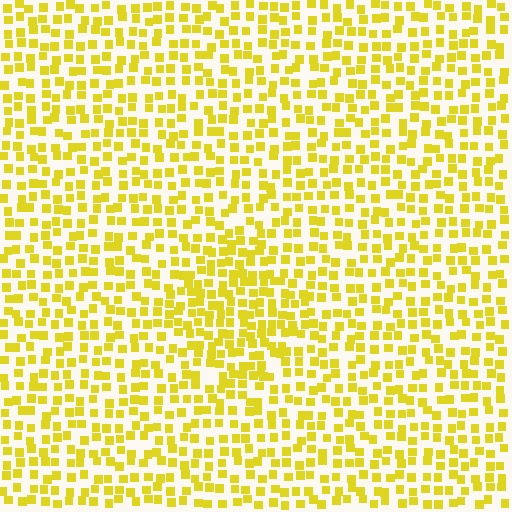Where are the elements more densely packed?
The elements are more densely packed inside the diamond boundary.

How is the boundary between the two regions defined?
The boundary is defined by a change in element density (approximately 1.5x ratio). All elements are the same color, size, and shape.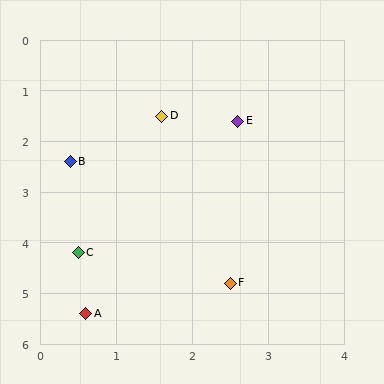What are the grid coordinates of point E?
Point E is at approximately (2.6, 1.6).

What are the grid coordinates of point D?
Point D is at approximately (1.6, 1.5).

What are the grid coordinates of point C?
Point C is at approximately (0.5, 4.2).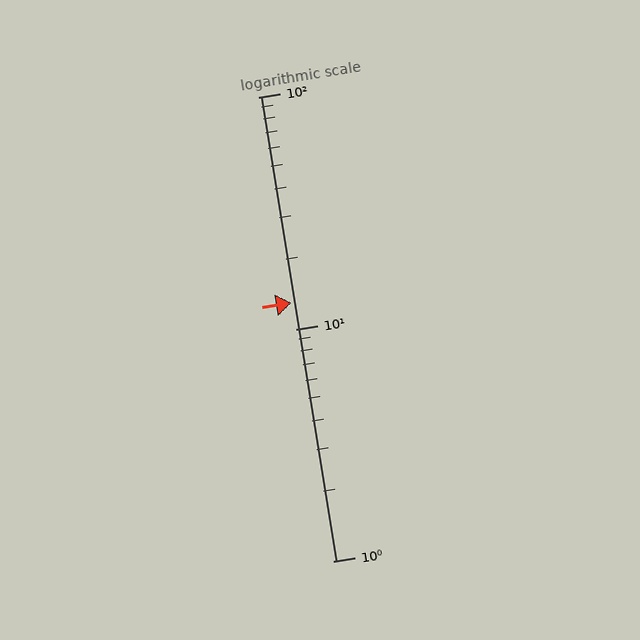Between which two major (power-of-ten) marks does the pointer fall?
The pointer is between 10 and 100.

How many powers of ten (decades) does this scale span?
The scale spans 2 decades, from 1 to 100.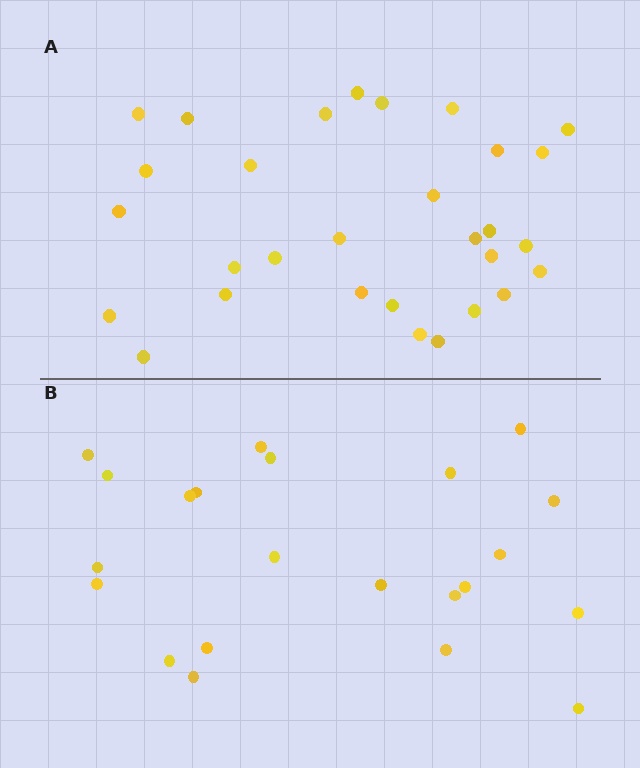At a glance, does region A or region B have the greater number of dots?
Region A (the top region) has more dots.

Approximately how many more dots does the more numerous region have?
Region A has roughly 8 or so more dots than region B.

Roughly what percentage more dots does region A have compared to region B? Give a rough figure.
About 35% more.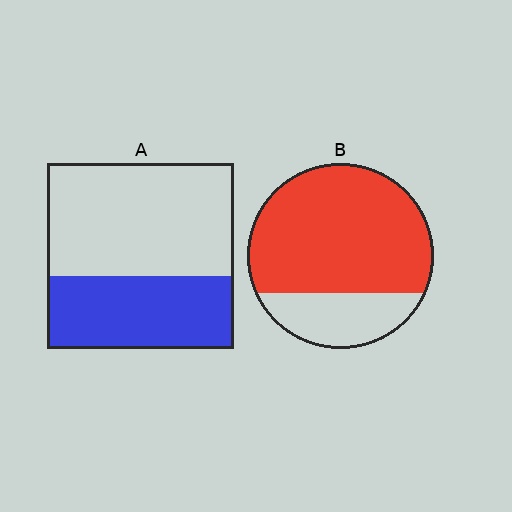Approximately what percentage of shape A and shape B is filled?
A is approximately 40% and B is approximately 75%.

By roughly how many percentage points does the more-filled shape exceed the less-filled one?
By roughly 35 percentage points (B over A).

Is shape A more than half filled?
No.